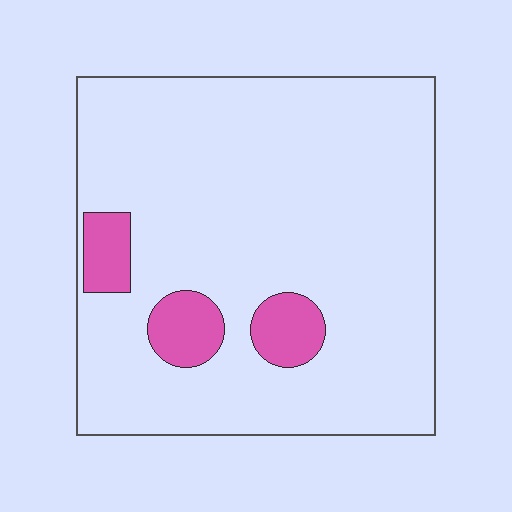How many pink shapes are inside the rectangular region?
3.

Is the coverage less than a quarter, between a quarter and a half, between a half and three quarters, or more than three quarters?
Less than a quarter.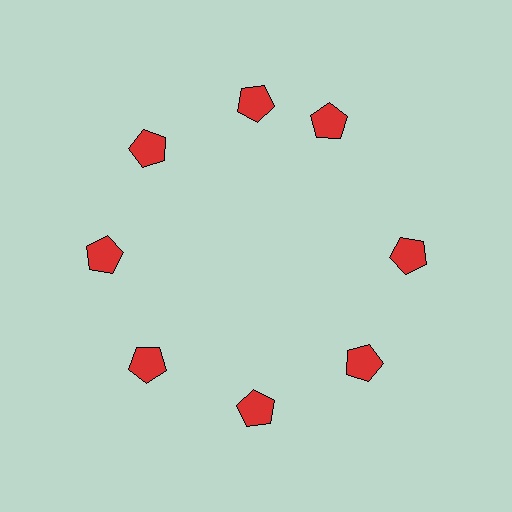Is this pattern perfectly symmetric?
No. The 8 red pentagons are arranged in a ring, but one element near the 2 o'clock position is rotated out of alignment along the ring, breaking the 8-fold rotational symmetry.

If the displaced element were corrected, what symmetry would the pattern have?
It would have 8-fold rotational symmetry — the pattern would map onto itself every 45 degrees.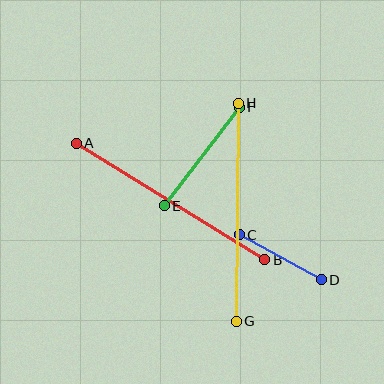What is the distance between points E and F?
The distance is approximately 124 pixels.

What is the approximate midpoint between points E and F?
The midpoint is at approximately (202, 157) pixels.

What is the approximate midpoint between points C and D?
The midpoint is at approximately (280, 257) pixels.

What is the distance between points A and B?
The distance is approximately 222 pixels.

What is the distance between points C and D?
The distance is approximately 93 pixels.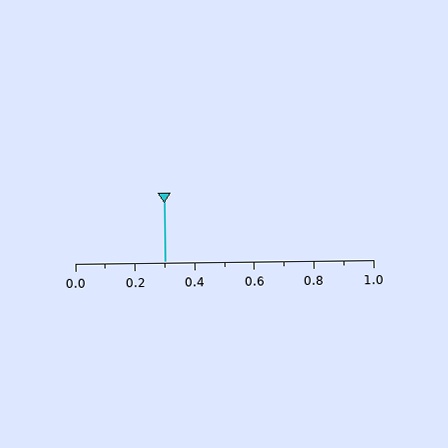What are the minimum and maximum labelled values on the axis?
The axis runs from 0.0 to 1.0.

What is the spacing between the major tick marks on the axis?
The major ticks are spaced 0.2 apart.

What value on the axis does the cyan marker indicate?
The marker indicates approximately 0.3.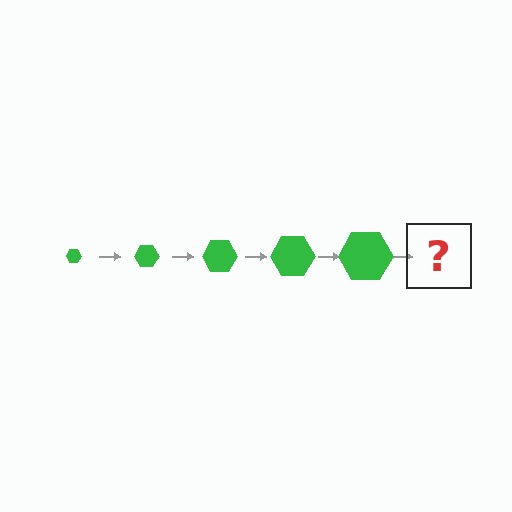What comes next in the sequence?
The next element should be a green hexagon, larger than the previous one.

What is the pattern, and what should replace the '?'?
The pattern is that the hexagon gets progressively larger each step. The '?' should be a green hexagon, larger than the previous one.